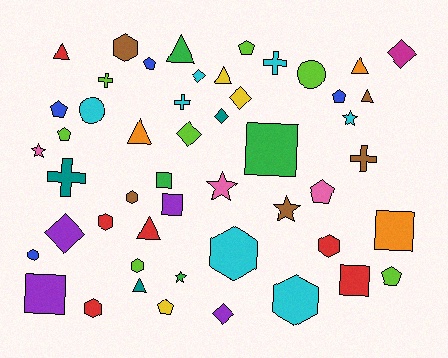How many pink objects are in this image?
There are 3 pink objects.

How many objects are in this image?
There are 50 objects.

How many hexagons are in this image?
There are 8 hexagons.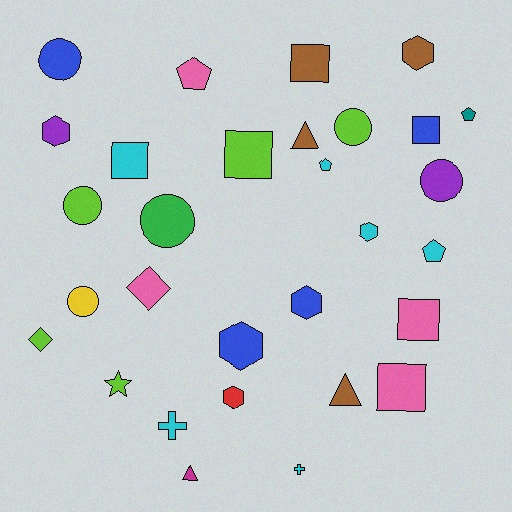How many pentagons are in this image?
There are 4 pentagons.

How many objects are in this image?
There are 30 objects.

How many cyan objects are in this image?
There are 6 cyan objects.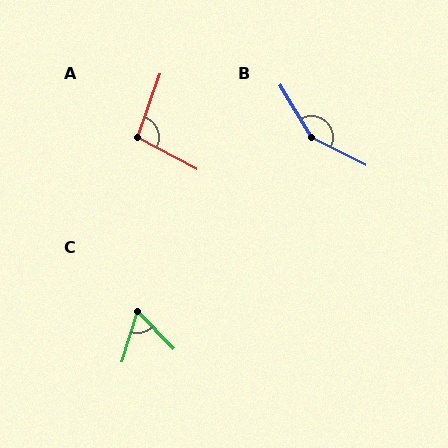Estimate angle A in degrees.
Approximately 98 degrees.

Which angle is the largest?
B, at approximately 148 degrees.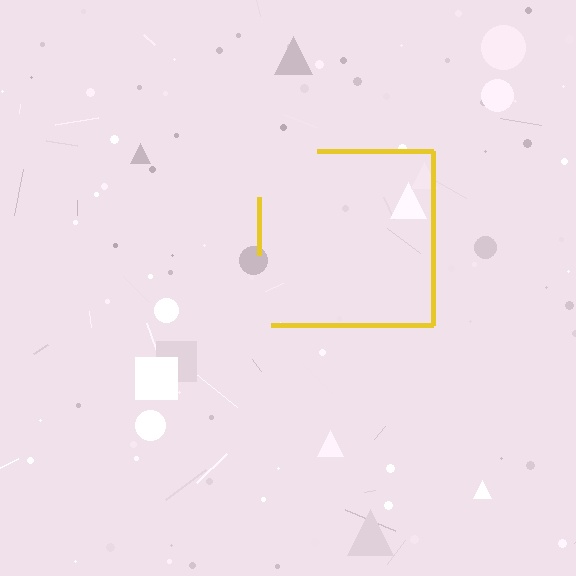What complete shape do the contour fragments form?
The contour fragments form a square.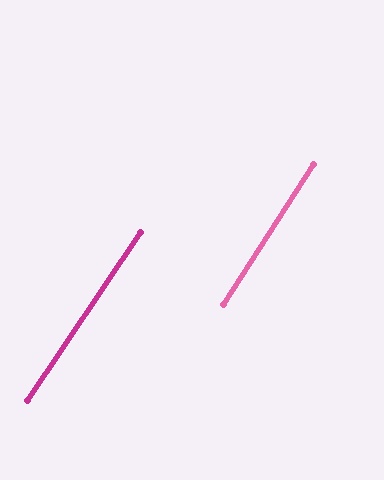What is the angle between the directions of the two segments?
Approximately 1 degree.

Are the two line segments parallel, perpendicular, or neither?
Parallel — their directions differ by only 0.9°.